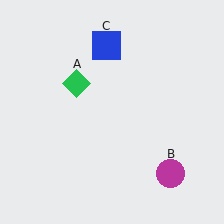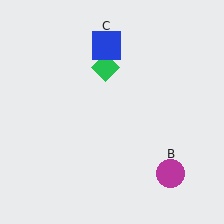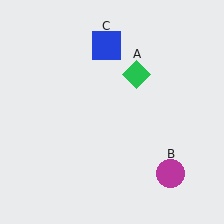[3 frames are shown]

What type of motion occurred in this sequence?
The green diamond (object A) rotated clockwise around the center of the scene.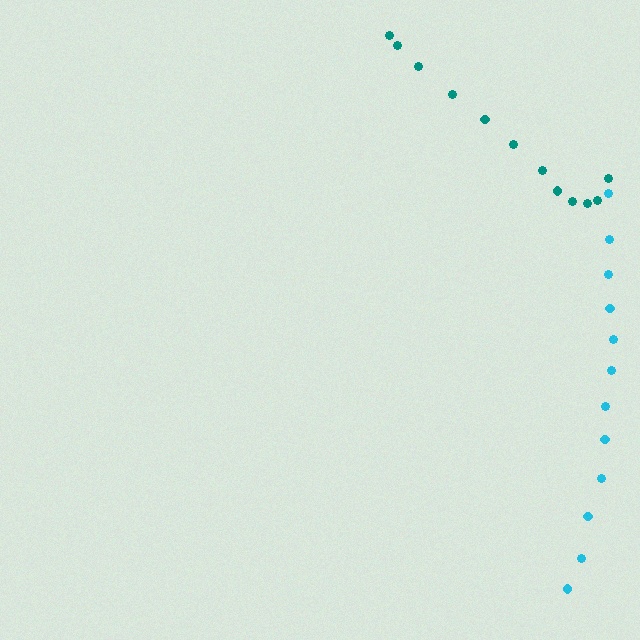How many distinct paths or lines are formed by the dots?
There are 2 distinct paths.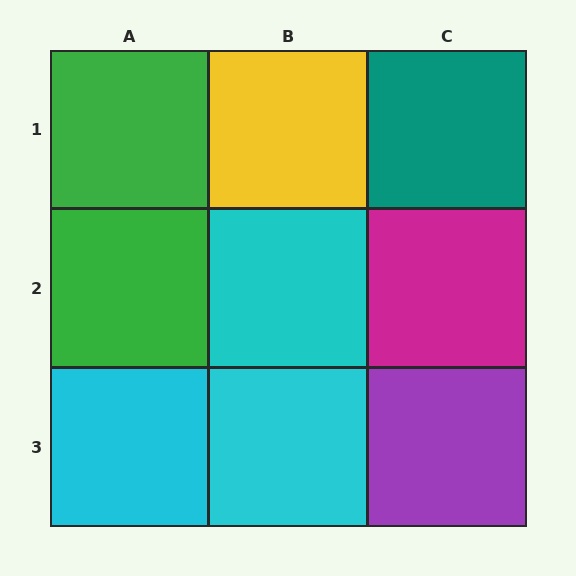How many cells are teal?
1 cell is teal.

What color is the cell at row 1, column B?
Yellow.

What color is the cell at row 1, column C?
Teal.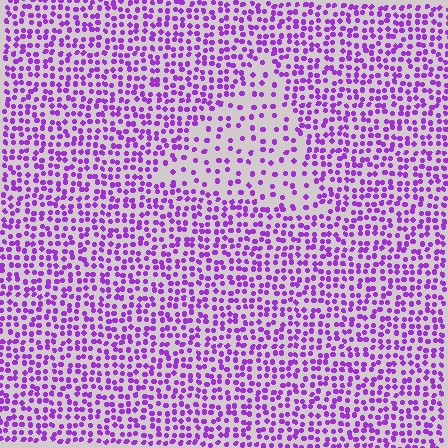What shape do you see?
I see a triangle.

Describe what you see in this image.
The image contains small purple elements arranged at two different densities. A triangle-shaped region is visible where the elements are less densely packed than the surrounding area.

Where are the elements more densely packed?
The elements are more densely packed outside the triangle boundary.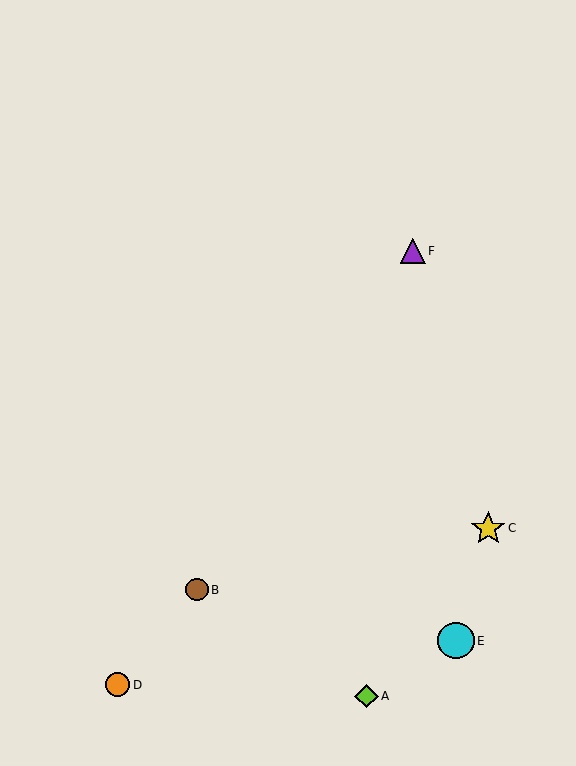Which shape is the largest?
The cyan circle (labeled E) is the largest.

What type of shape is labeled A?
Shape A is a lime diamond.